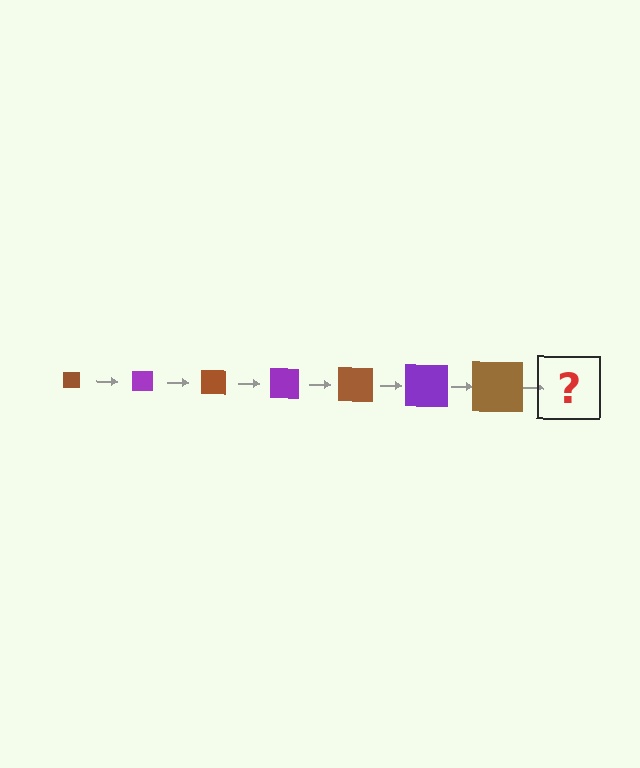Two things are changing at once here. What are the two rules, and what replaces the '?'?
The two rules are that the square grows larger each step and the color cycles through brown and purple. The '?' should be a purple square, larger than the previous one.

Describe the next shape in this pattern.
It should be a purple square, larger than the previous one.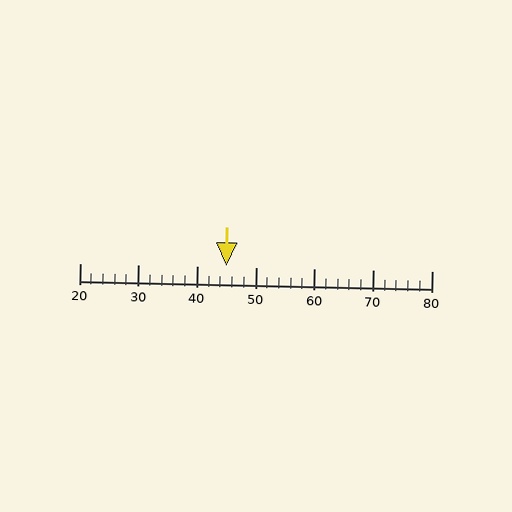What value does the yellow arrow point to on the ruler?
The yellow arrow points to approximately 45.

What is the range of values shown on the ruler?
The ruler shows values from 20 to 80.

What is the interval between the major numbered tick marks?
The major tick marks are spaced 10 units apart.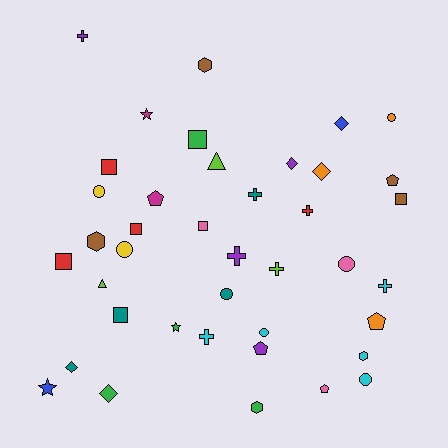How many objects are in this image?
There are 40 objects.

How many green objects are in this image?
There are 4 green objects.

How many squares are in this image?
There are 7 squares.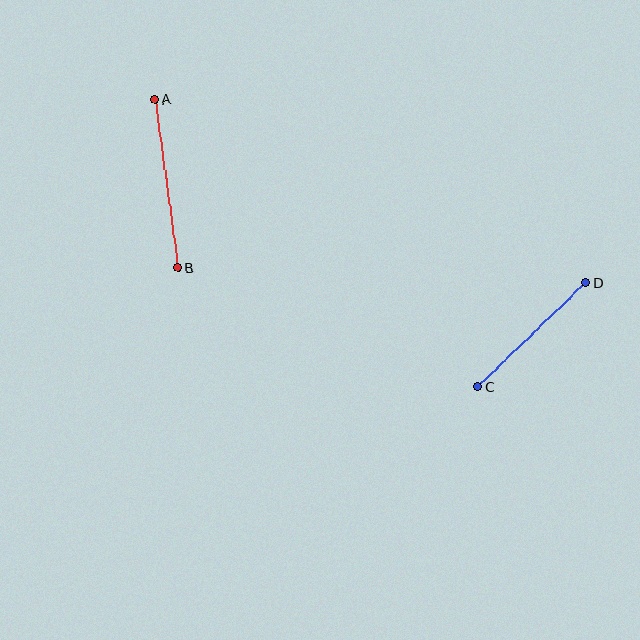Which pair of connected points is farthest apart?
Points A and B are farthest apart.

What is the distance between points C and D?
The distance is approximately 150 pixels.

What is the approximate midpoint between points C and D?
The midpoint is at approximately (532, 335) pixels.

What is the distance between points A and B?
The distance is approximately 170 pixels.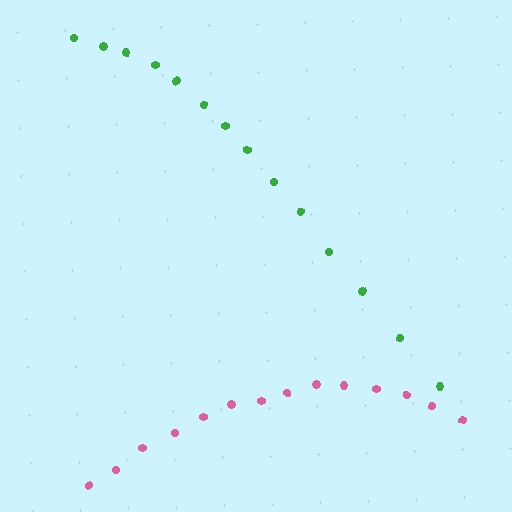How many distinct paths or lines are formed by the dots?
There are 2 distinct paths.